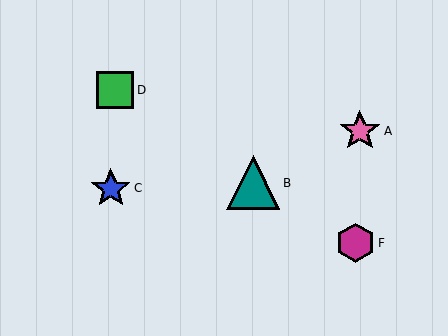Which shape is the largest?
The teal triangle (labeled B) is the largest.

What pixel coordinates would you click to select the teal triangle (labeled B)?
Click at (253, 183) to select the teal triangle B.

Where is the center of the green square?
The center of the green square is at (115, 90).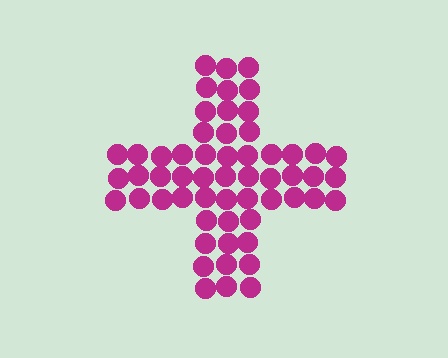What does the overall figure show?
The overall figure shows a cross.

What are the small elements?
The small elements are circles.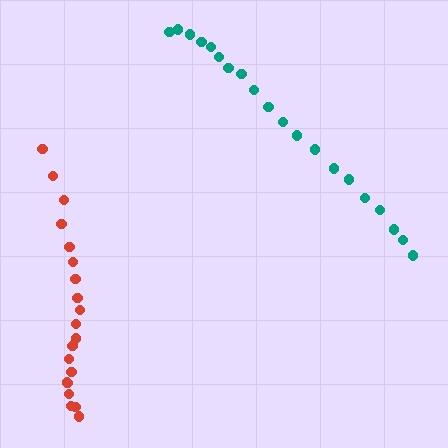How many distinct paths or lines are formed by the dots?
There are 2 distinct paths.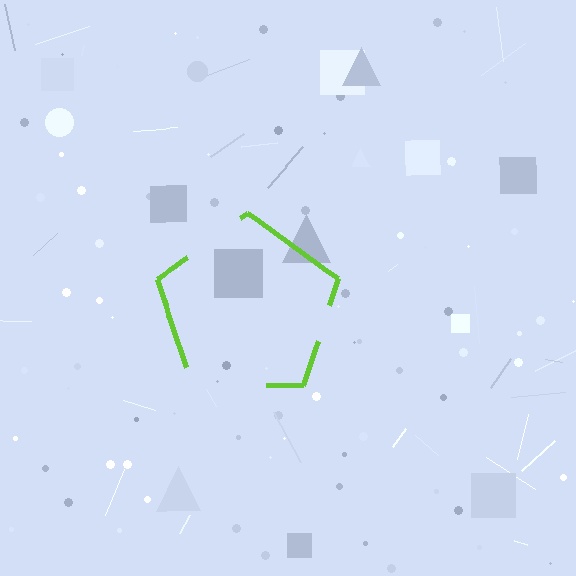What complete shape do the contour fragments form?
The contour fragments form a pentagon.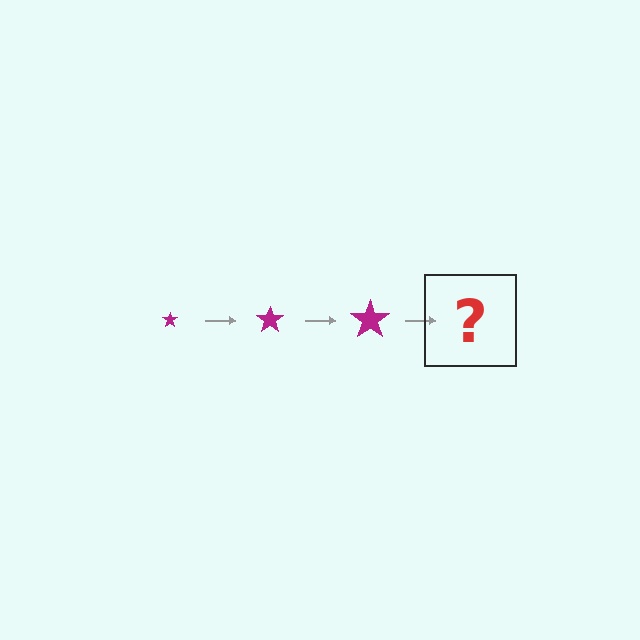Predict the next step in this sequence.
The next step is a magenta star, larger than the previous one.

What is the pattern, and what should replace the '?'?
The pattern is that the star gets progressively larger each step. The '?' should be a magenta star, larger than the previous one.